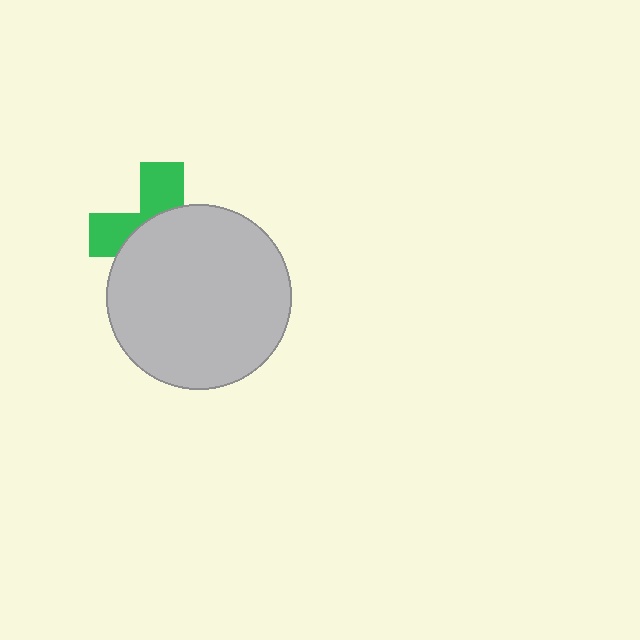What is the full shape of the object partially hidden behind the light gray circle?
The partially hidden object is a green cross.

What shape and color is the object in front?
The object in front is a light gray circle.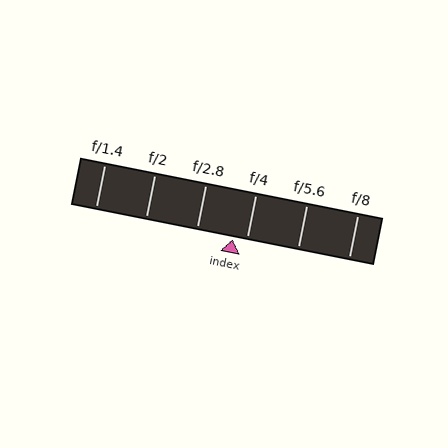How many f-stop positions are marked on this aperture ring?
There are 6 f-stop positions marked.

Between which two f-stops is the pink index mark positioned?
The index mark is between f/2.8 and f/4.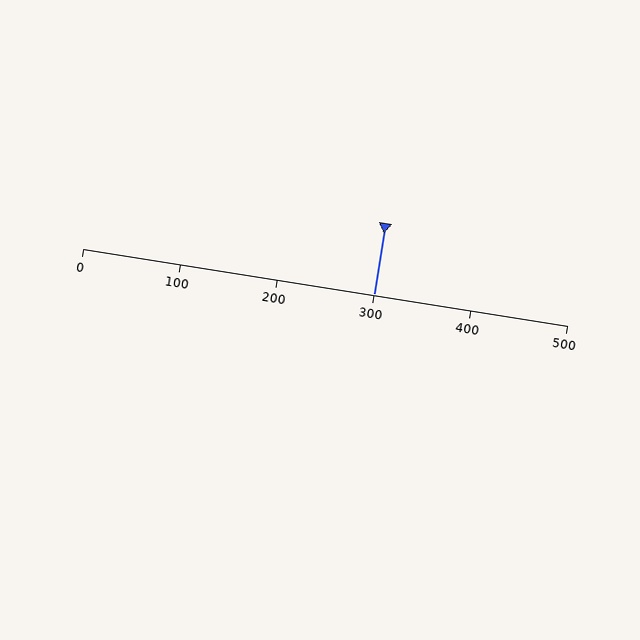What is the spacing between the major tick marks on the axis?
The major ticks are spaced 100 apart.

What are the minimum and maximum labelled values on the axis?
The axis runs from 0 to 500.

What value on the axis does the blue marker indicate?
The marker indicates approximately 300.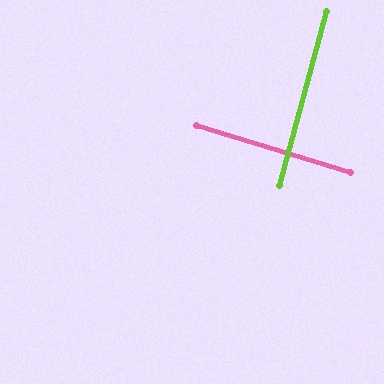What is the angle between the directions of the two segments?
Approximately 88 degrees.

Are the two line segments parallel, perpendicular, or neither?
Perpendicular — they meet at approximately 88°.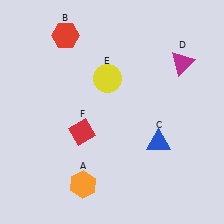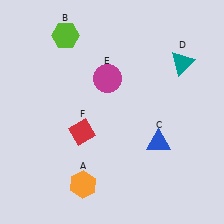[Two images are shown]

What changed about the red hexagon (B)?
In Image 1, B is red. In Image 2, it changed to lime.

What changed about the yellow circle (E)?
In Image 1, E is yellow. In Image 2, it changed to magenta.